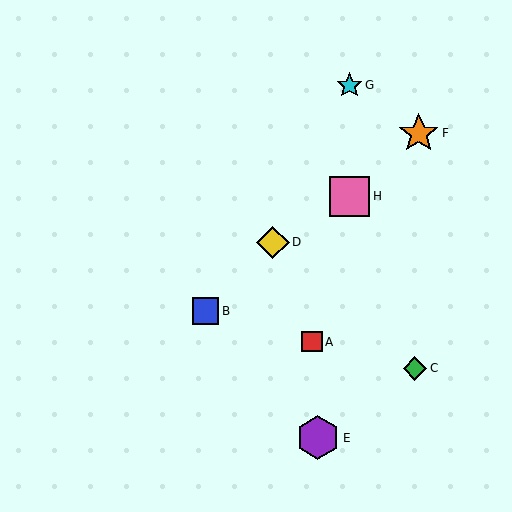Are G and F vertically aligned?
No, G is at x≈350 and F is at x≈419.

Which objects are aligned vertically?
Objects G, H are aligned vertically.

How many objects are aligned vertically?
2 objects (G, H) are aligned vertically.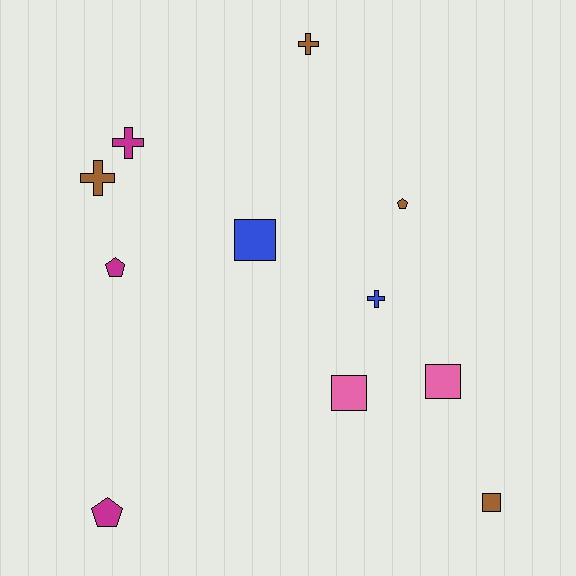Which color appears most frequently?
Brown, with 4 objects.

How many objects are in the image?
There are 11 objects.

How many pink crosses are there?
There are no pink crosses.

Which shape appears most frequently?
Cross, with 4 objects.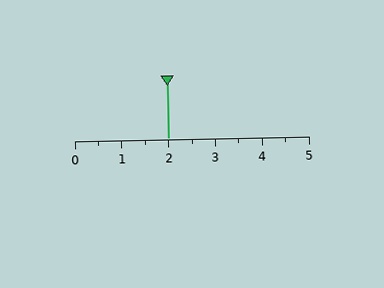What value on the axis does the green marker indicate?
The marker indicates approximately 2.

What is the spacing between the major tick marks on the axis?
The major ticks are spaced 1 apart.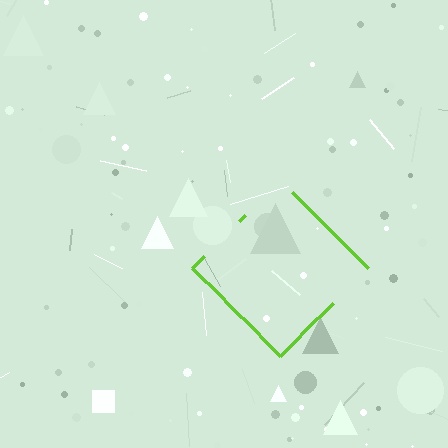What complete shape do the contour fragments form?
The contour fragments form a diamond.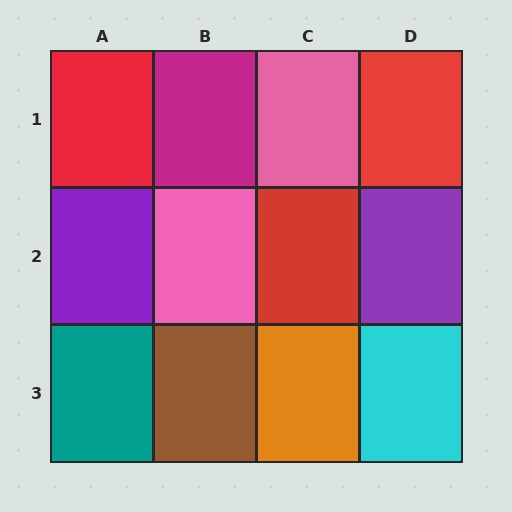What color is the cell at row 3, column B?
Brown.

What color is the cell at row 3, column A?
Teal.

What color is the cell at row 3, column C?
Orange.